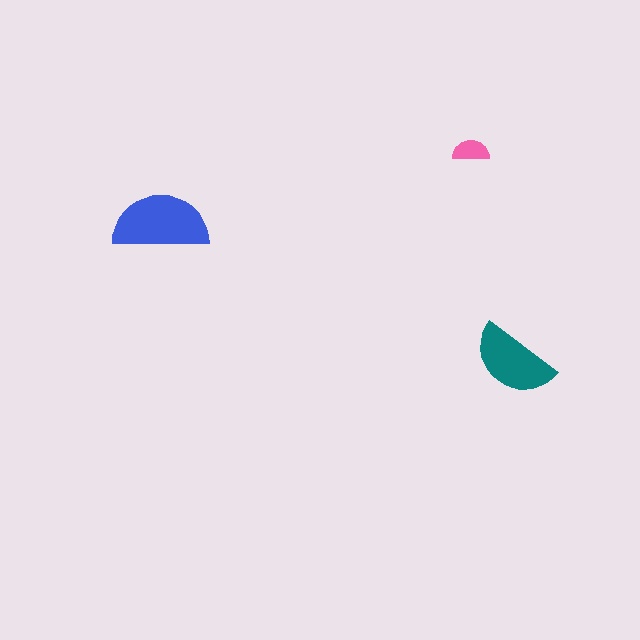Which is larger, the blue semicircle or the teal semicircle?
The blue one.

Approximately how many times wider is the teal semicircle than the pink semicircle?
About 2.5 times wider.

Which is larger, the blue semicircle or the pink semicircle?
The blue one.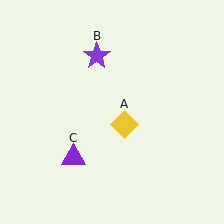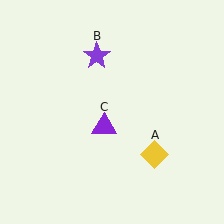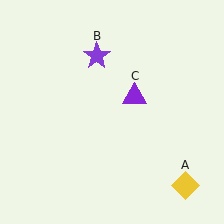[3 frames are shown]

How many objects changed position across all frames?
2 objects changed position: yellow diamond (object A), purple triangle (object C).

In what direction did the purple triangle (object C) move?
The purple triangle (object C) moved up and to the right.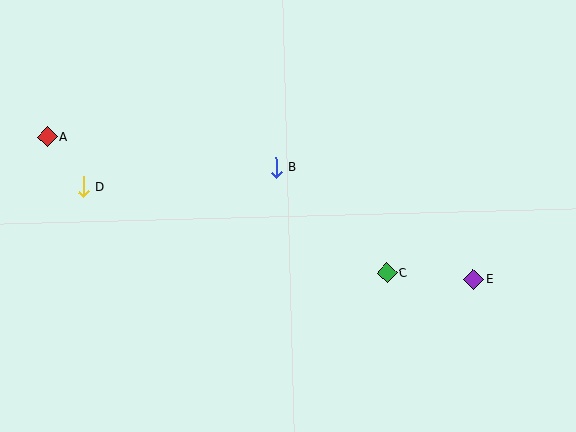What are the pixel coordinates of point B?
Point B is at (276, 168).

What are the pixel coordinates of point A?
Point A is at (47, 137).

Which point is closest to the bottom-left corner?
Point D is closest to the bottom-left corner.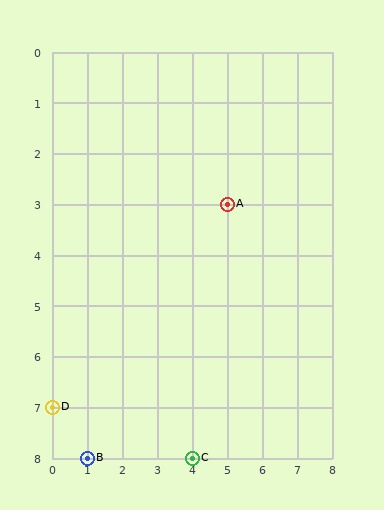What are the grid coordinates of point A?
Point A is at grid coordinates (5, 3).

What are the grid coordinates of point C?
Point C is at grid coordinates (4, 8).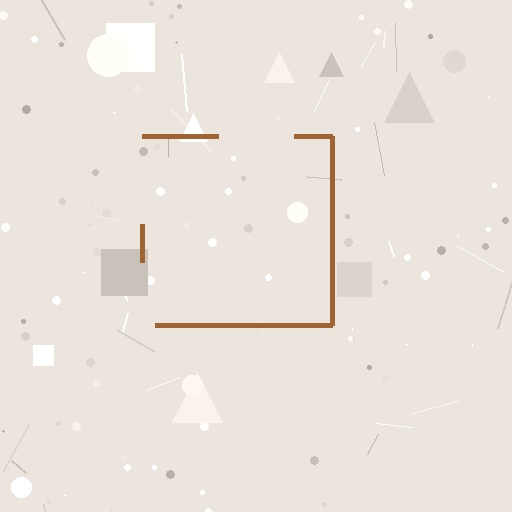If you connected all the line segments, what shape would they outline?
They would outline a square.